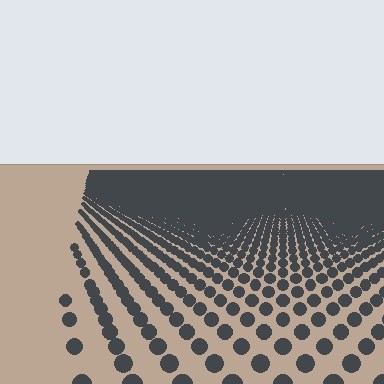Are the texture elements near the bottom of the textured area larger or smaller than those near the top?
Larger. Near the bottom, elements are closer to the viewer and appear at a bigger on-screen size.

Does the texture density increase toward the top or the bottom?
Density increases toward the top.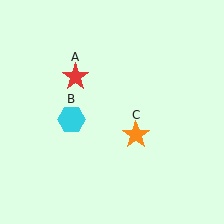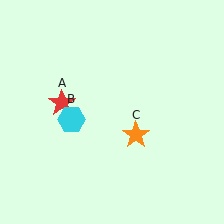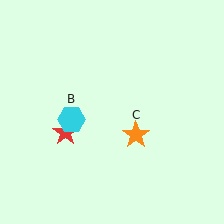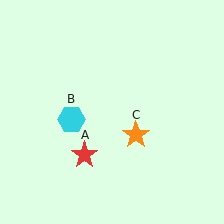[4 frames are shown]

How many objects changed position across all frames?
1 object changed position: red star (object A).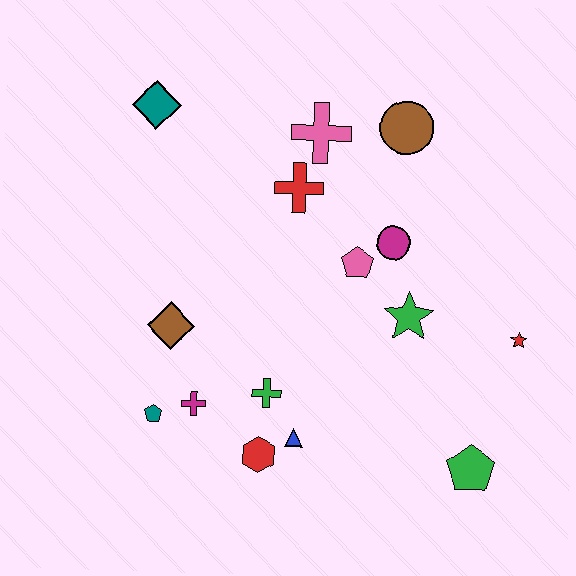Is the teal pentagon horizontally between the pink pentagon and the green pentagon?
No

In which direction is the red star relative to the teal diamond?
The red star is to the right of the teal diamond.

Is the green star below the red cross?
Yes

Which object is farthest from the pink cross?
The green pentagon is farthest from the pink cross.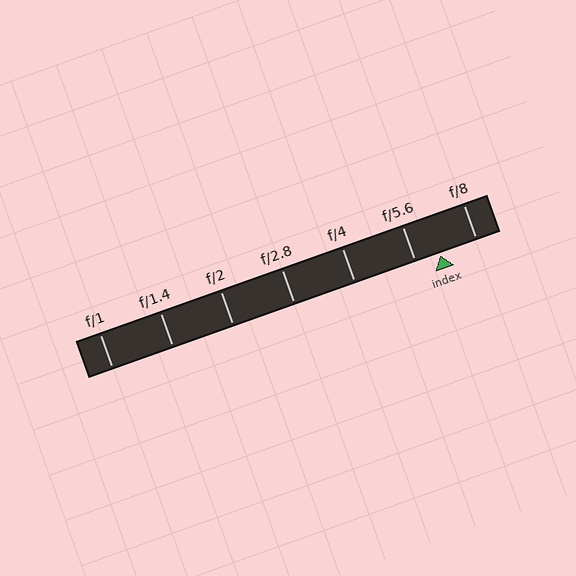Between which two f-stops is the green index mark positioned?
The index mark is between f/5.6 and f/8.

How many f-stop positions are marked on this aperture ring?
There are 7 f-stop positions marked.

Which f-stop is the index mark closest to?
The index mark is closest to f/5.6.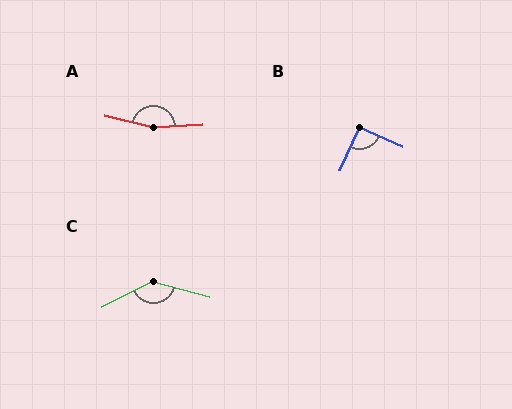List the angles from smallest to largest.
B (90°), C (139°), A (163°).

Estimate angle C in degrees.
Approximately 139 degrees.